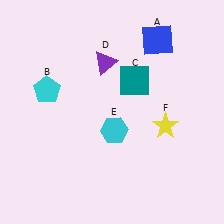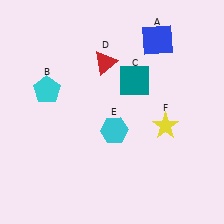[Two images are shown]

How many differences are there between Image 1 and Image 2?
There is 1 difference between the two images.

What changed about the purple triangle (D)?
In Image 1, D is purple. In Image 2, it changed to red.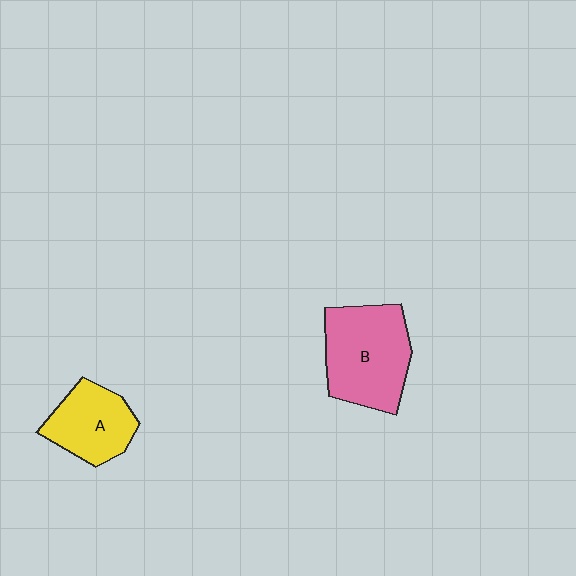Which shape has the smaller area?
Shape A (yellow).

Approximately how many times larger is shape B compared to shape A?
Approximately 1.5 times.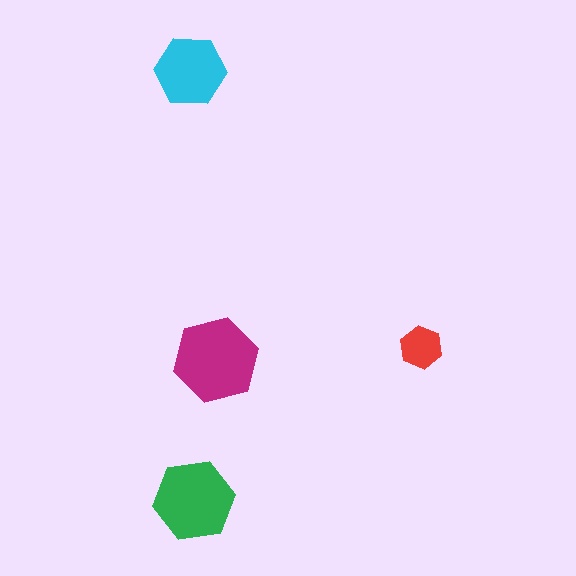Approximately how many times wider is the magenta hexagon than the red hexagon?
About 2 times wider.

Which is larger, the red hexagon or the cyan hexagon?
The cyan one.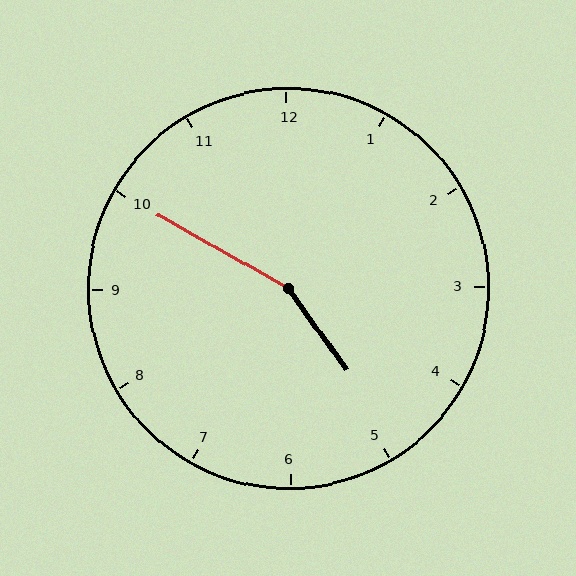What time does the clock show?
4:50.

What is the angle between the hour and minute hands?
Approximately 155 degrees.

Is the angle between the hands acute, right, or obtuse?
It is obtuse.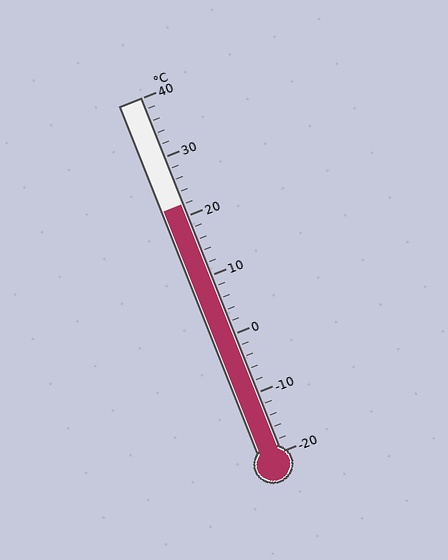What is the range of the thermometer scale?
The thermometer scale ranges from -20°C to 40°C.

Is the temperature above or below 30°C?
The temperature is below 30°C.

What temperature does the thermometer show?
The thermometer shows approximately 22°C.